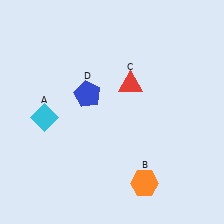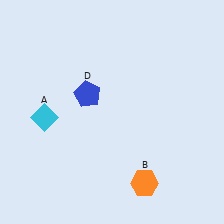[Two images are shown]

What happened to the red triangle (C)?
The red triangle (C) was removed in Image 2. It was in the top-right area of Image 1.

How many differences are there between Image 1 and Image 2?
There is 1 difference between the two images.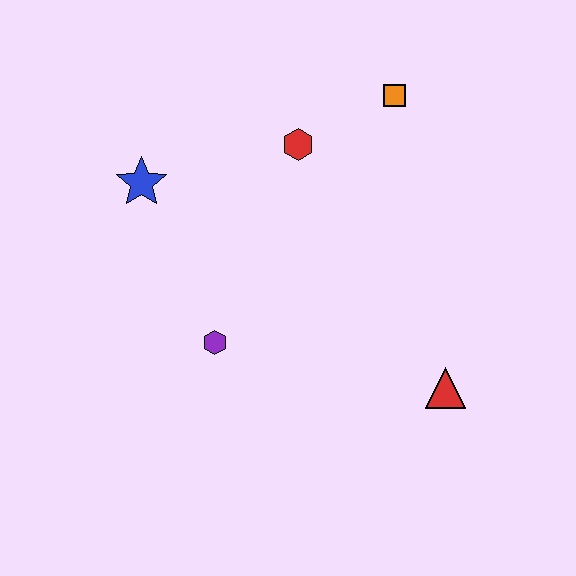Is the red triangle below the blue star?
Yes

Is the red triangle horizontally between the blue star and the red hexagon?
No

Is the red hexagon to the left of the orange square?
Yes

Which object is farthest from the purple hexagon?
The orange square is farthest from the purple hexagon.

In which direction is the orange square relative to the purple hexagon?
The orange square is above the purple hexagon.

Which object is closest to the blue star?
The red hexagon is closest to the blue star.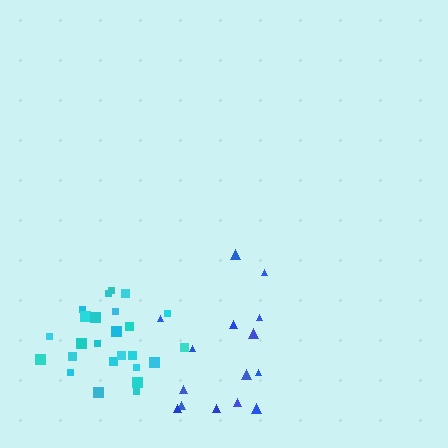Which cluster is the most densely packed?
Cyan.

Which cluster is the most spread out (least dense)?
Blue.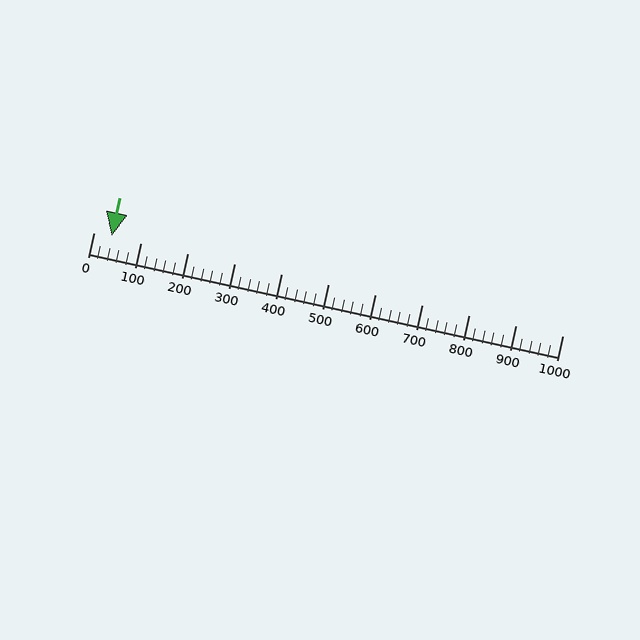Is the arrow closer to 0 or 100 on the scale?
The arrow is closer to 0.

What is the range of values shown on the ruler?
The ruler shows values from 0 to 1000.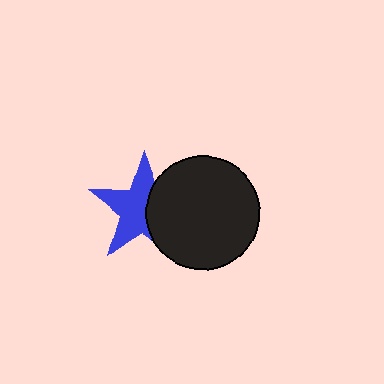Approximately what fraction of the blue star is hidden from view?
Roughly 40% of the blue star is hidden behind the black circle.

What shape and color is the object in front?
The object in front is a black circle.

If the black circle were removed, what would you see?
You would see the complete blue star.